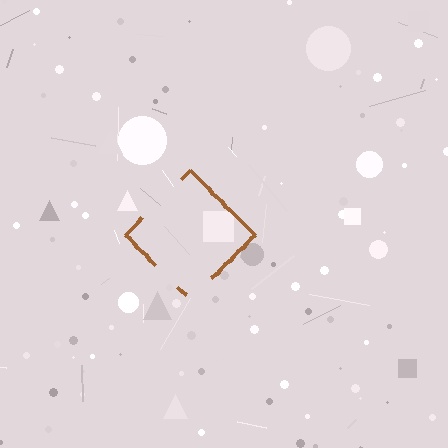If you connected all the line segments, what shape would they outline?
They would outline a diamond.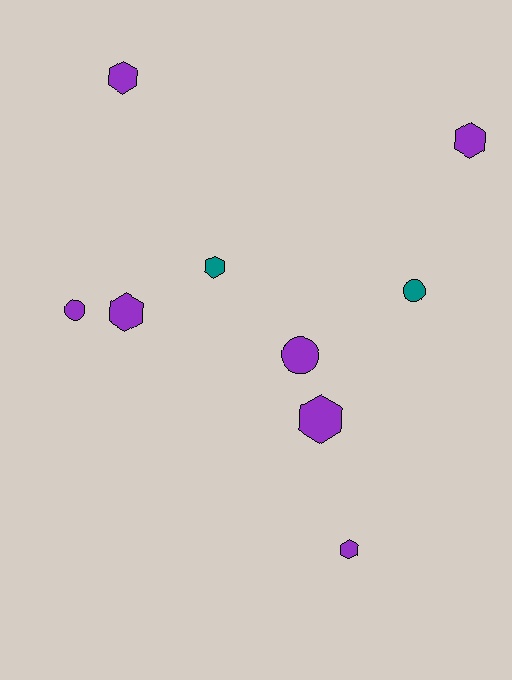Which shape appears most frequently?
Hexagon, with 6 objects.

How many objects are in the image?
There are 9 objects.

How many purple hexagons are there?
There are 5 purple hexagons.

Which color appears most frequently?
Purple, with 7 objects.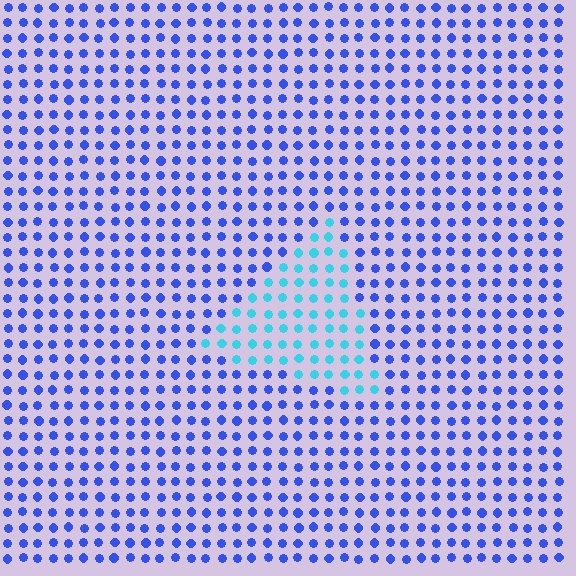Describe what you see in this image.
The image is filled with small blue elements in a uniform arrangement. A triangle-shaped region is visible where the elements are tinted to a slightly different hue, forming a subtle color boundary.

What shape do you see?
I see a triangle.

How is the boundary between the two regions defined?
The boundary is defined purely by a slight shift in hue (about 44 degrees). Spacing, size, and orientation are identical on both sides.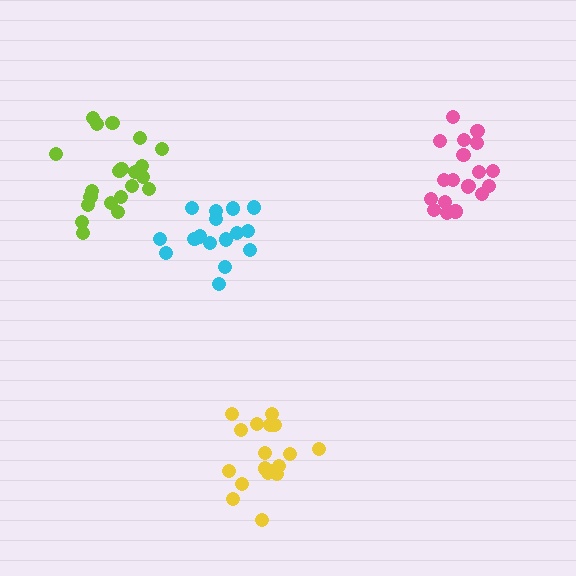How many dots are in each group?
Group 1: 19 dots, Group 2: 16 dots, Group 3: 18 dots, Group 4: 21 dots (74 total).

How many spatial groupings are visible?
There are 4 spatial groupings.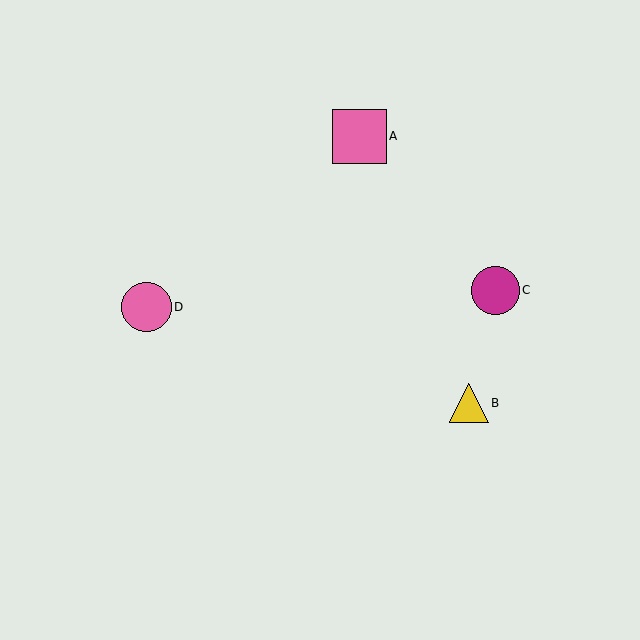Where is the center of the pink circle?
The center of the pink circle is at (146, 307).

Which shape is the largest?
The pink square (labeled A) is the largest.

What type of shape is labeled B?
Shape B is a yellow triangle.